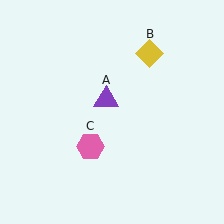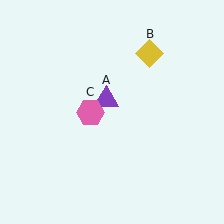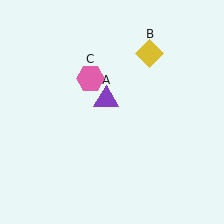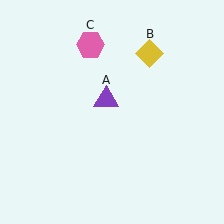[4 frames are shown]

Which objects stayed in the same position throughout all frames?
Purple triangle (object A) and yellow diamond (object B) remained stationary.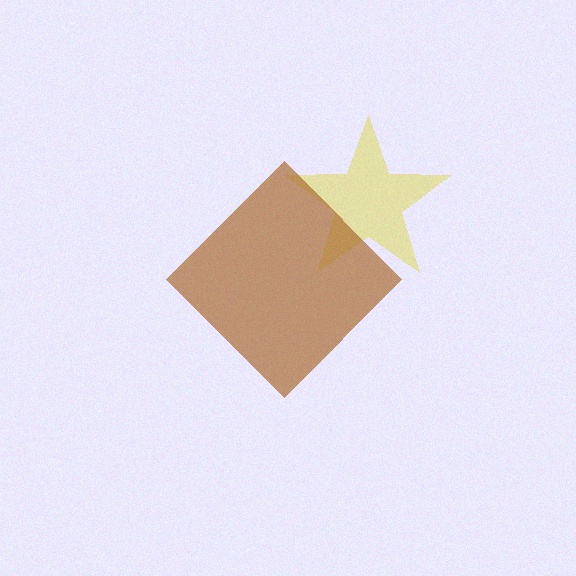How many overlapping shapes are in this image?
There are 2 overlapping shapes in the image.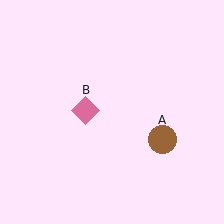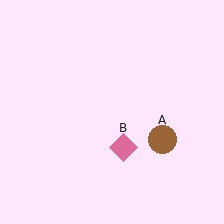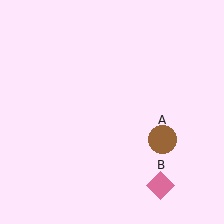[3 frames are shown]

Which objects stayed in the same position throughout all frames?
Brown circle (object A) remained stationary.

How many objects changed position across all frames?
1 object changed position: pink diamond (object B).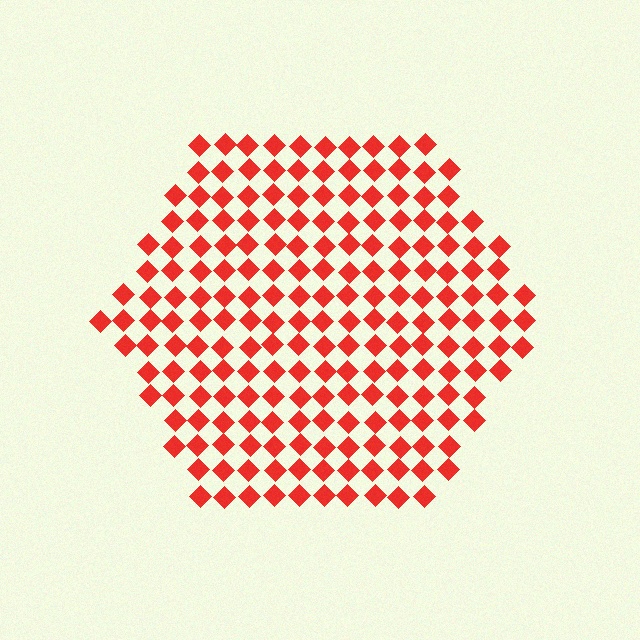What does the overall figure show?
The overall figure shows a hexagon.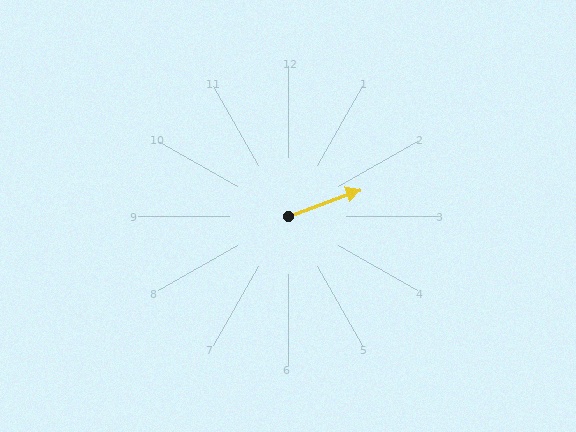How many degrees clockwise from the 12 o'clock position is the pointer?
Approximately 70 degrees.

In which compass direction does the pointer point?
East.